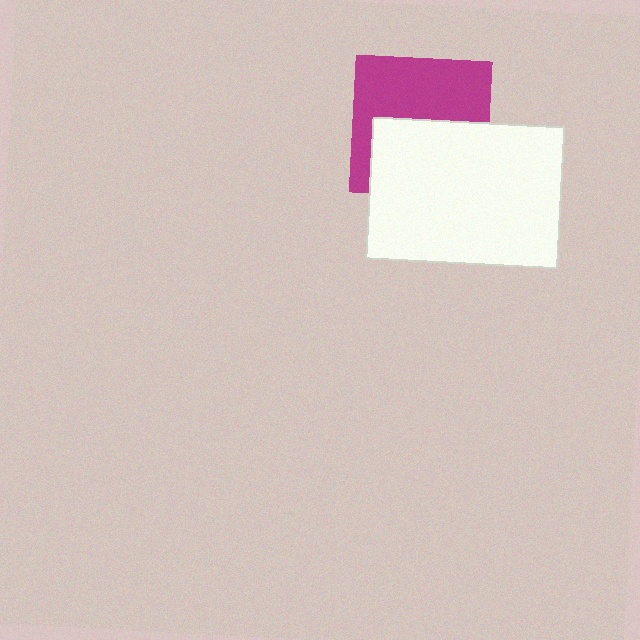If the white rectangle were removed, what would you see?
You would see the complete magenta square.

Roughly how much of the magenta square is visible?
About half of it is visible (roughly 52%).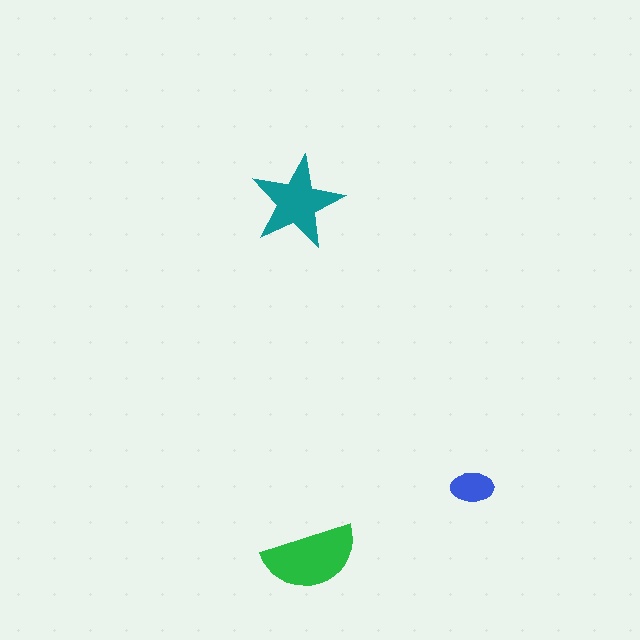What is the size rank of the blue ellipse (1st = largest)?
3rd.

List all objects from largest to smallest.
The green semicircle, the teal star, the blue ellipse.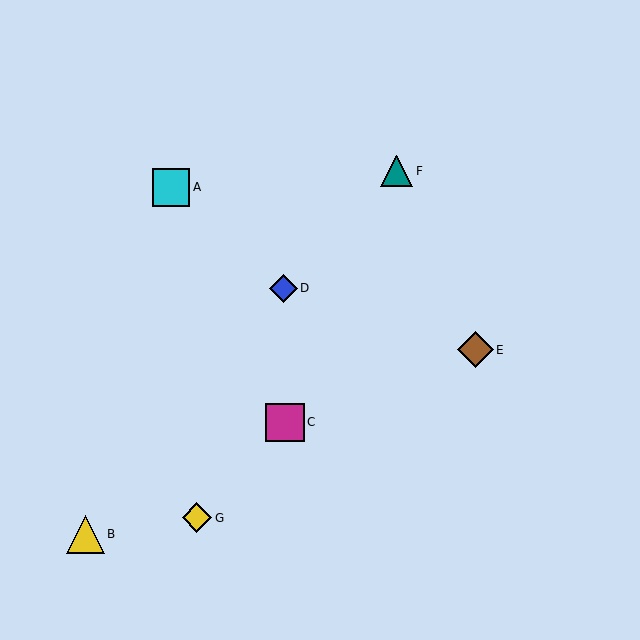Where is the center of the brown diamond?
The center of the brown diamond is at (475, 350).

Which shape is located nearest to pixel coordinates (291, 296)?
The blue diamond (labeled D) at (283, 288) is nearest to that location.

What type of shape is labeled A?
Shape A is a cyan square.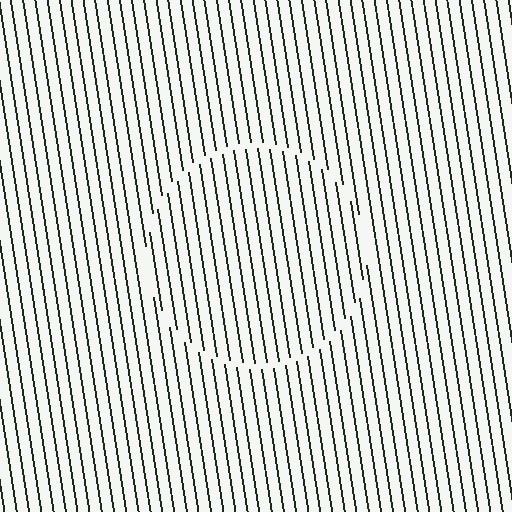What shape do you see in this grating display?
An illusory circle. The interior of the shape contains the same grating, shifted by half a period — the contour is defined by the phase discontinuity where line-ends from the inner and outer gratings abut.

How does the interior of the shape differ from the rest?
The interior of the shape contains the same grating, shifted by half a period — the contour is defined by the phase discontinuity where line-ends from the inner and outer gratings abut.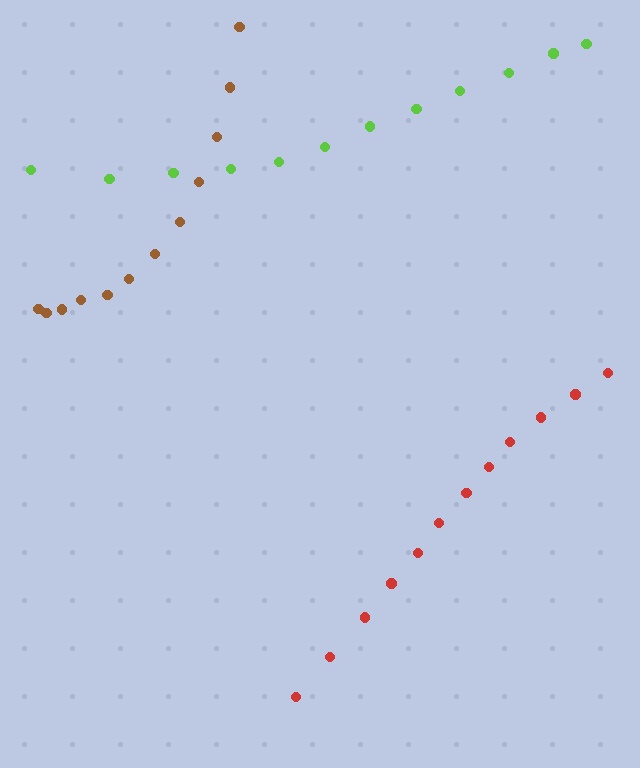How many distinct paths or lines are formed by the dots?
There are 3 distinct paths.